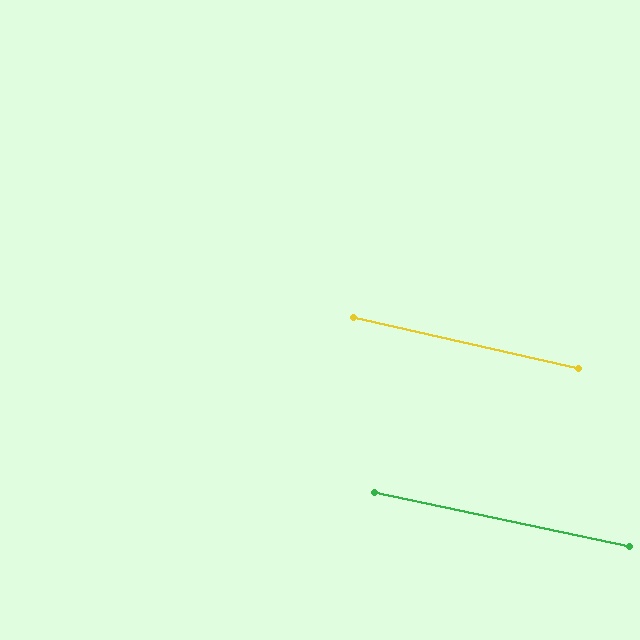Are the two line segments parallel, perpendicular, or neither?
Parallel — their directions differ by only 1.0°.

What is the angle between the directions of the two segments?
Approximately 1 degree.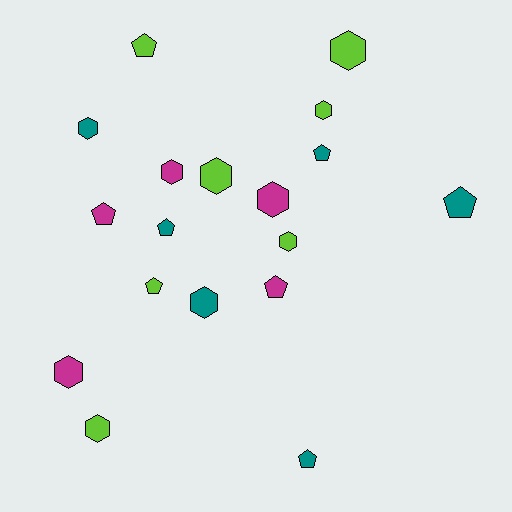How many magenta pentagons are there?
There are 2 magenta pentagons.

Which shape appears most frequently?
Hexagon, with 10 objects.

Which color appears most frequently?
Lime, with 7 objects.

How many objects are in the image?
There are 18 objects.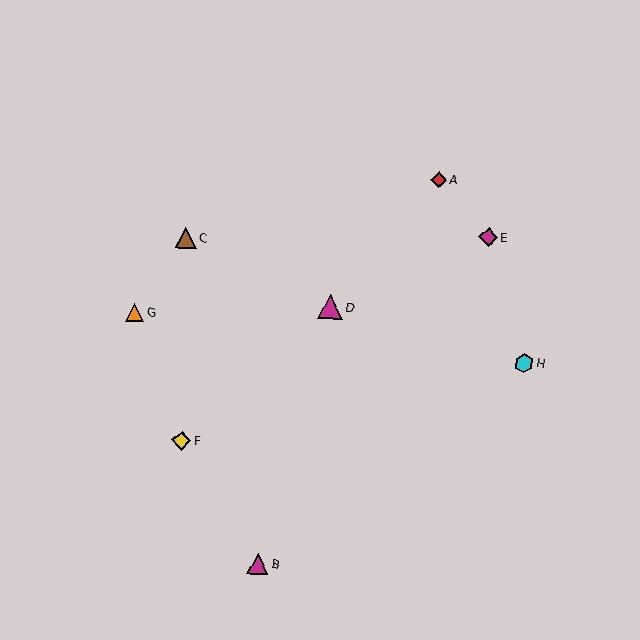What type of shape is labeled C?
Shape C is a brown triangle.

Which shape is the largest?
The magenta triangle (labeled D) is the largest.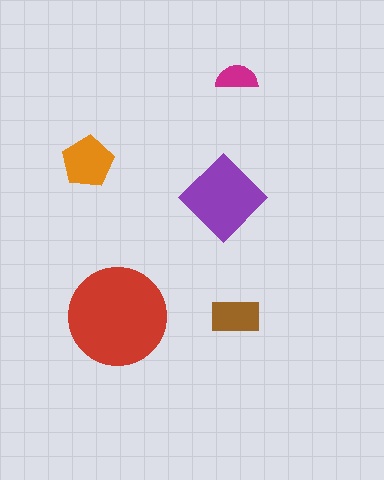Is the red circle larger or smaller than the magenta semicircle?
Larger.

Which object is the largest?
The red circle.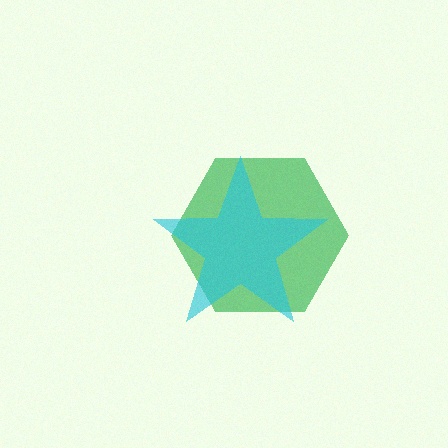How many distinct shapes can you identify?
There are 2 distinct shapes: a green hexagon, a cyan star.